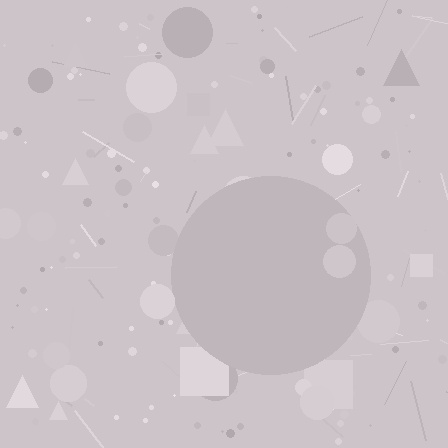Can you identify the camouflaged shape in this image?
The camouflaged shape is a circle.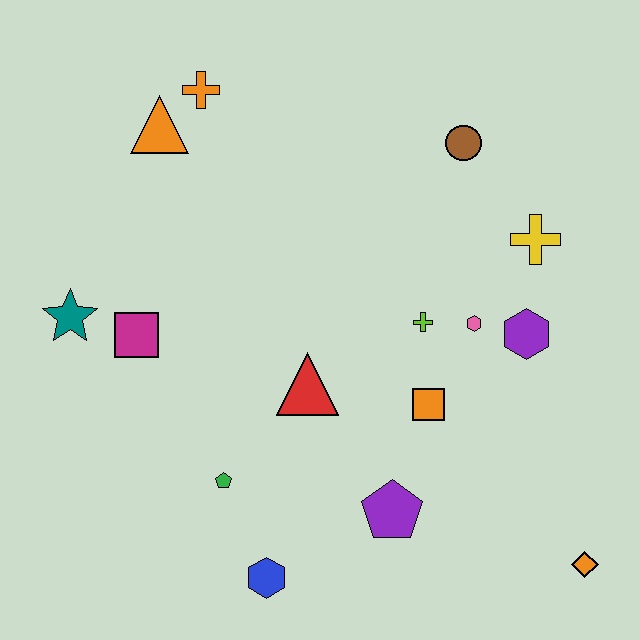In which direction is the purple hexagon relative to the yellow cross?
The purple hexagon is below the yellow cross.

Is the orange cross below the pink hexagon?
No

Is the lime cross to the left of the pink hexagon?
Yes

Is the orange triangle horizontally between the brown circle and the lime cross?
No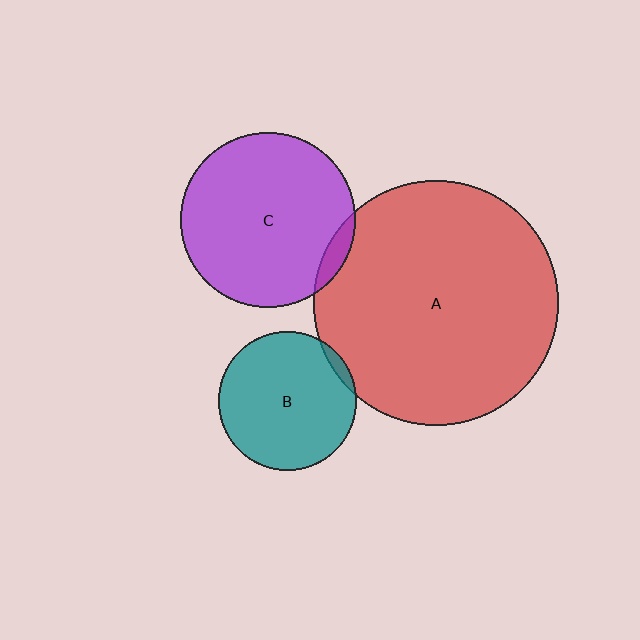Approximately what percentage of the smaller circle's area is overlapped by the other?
Approximately 5%.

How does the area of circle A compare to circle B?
Approximately 3.1 times.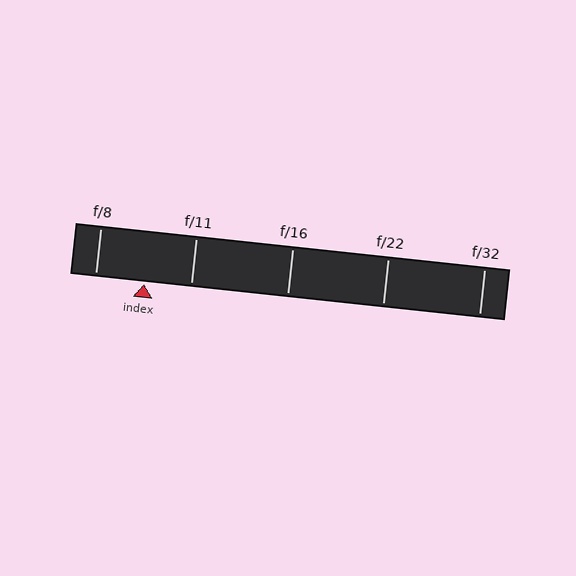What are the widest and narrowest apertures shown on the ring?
The widest aperture shown is f/8 and the narrowest is f/32.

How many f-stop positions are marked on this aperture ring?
There are 5 f-stop positions marked.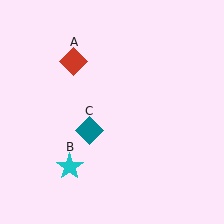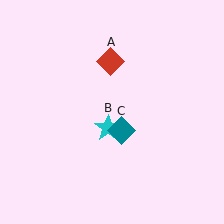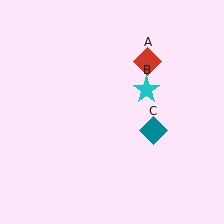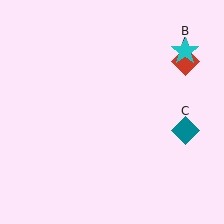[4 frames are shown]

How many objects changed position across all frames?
3 objects changed position: red diamond (object A), cyan star (object B), teal diamond (object C).